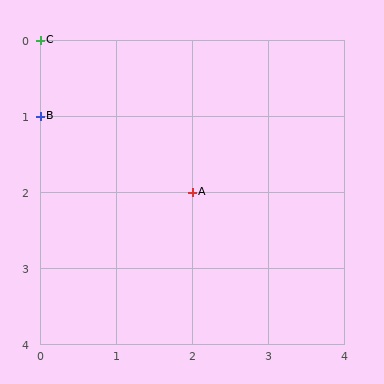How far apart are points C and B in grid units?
Points C and B are 1 row apart.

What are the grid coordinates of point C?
Point C is at grid coordinates (0, 0).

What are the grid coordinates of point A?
Point A is at grid coordinates (2, 2).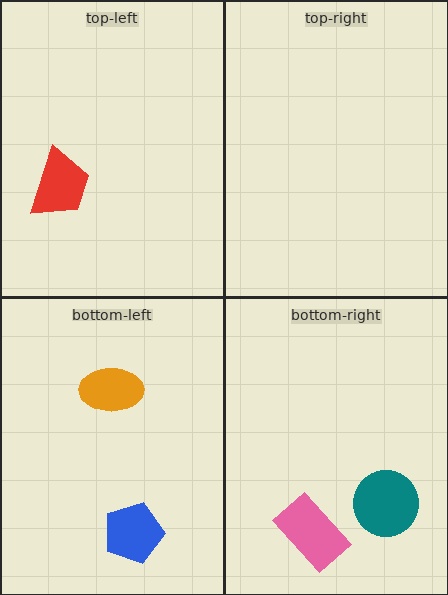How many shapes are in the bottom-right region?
2.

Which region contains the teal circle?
The bottom-right region.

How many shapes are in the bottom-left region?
2.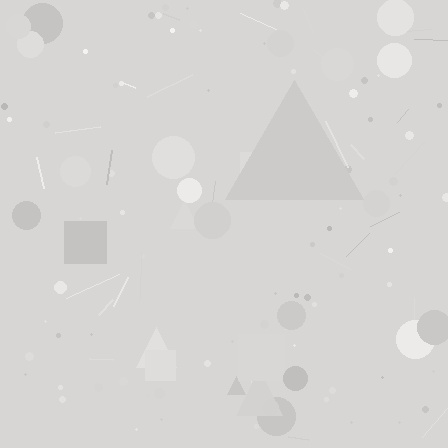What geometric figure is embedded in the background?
A triangle is embedded in the background.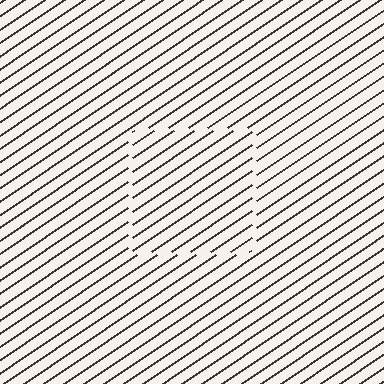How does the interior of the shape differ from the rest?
The interior of the shape contains the same grating, shifted by half a period — the contour is defined by the phase discontinuity where line-ends from the inner and outer gratings abut.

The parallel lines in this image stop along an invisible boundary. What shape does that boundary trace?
An illusory square. The interior of the shape contains the same grating, shifted by half a period — the contour is defined by the phase discontinuity where line-ends from the inner and outer gratings abut.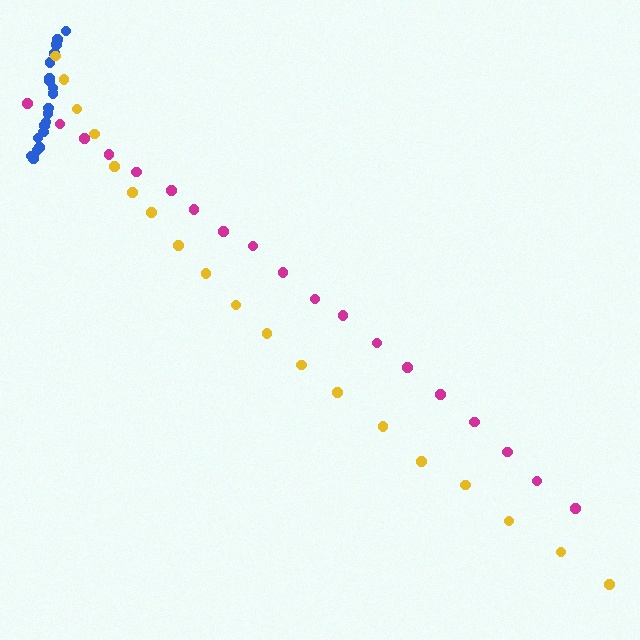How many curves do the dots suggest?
There are 3 distinct paths.